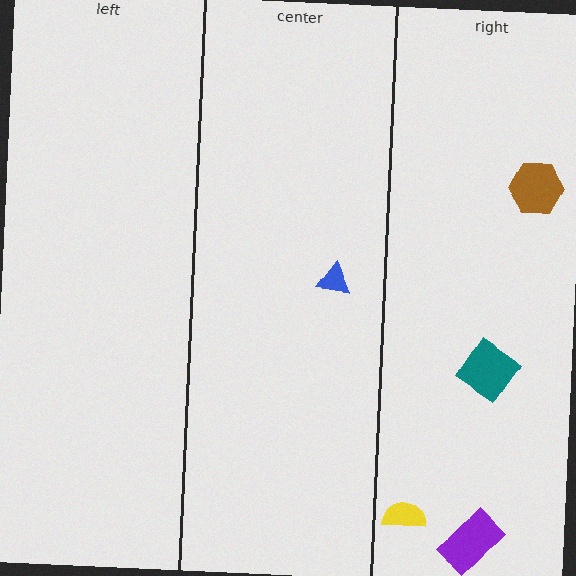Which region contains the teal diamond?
The right region.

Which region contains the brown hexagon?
The right region.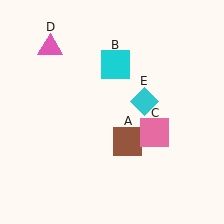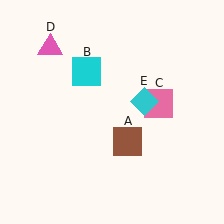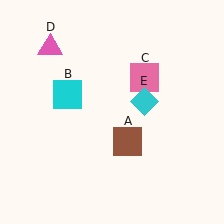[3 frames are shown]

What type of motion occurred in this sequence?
The cyan square (object B), pink square (object C) rotated counterclockwise around the center of the scene.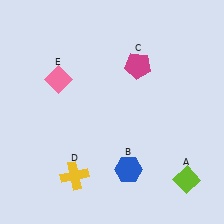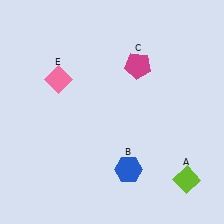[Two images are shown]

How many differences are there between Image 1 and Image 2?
There is 1 difference between the two images.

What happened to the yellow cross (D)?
The yellow cross (D) was removed in Image 2. It was in the bottom-left area of Image 1.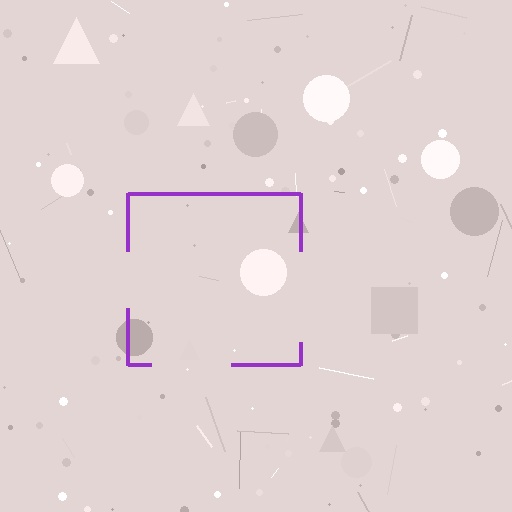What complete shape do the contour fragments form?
The contour fragments form a square.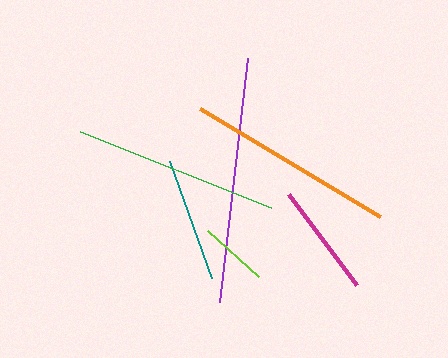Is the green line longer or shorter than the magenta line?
The green line is longer than the magenta line.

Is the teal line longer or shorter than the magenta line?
The teal line is longer than the magenta line.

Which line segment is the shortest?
The lime line is the shortest at approximately 68 pixels.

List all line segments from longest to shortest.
From longest to shortest: purple, orange, green, teal, magenta, lime.